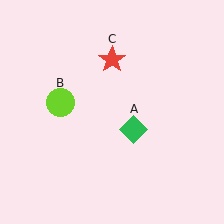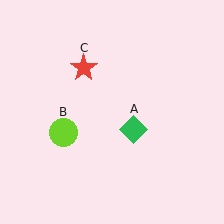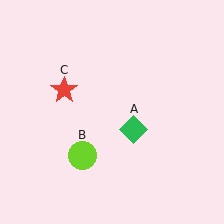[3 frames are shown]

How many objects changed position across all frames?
2 objects changed position: lime circle (object B), red star (object C).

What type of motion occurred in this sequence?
The lime circle (object B), red star (object C) rotated counterclockwise around the center of the scene.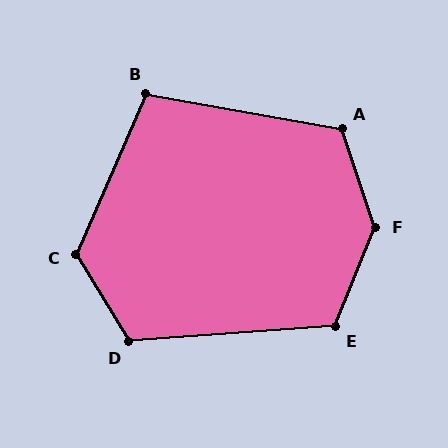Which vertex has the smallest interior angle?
B, at approximately 104 degrees.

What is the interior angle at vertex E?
Approximately 116 degrees (obtuse).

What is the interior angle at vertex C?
Approximately 125 degrees (obtuse).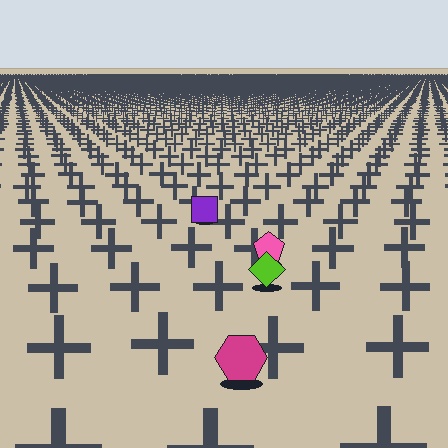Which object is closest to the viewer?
The magenta hexagon is closest. The texture marks near it are larger and more spread out.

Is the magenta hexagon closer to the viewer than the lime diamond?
Yes. The magenta hexagon is closer — you can tell from the texture gradient: the ground texture is coarser near it.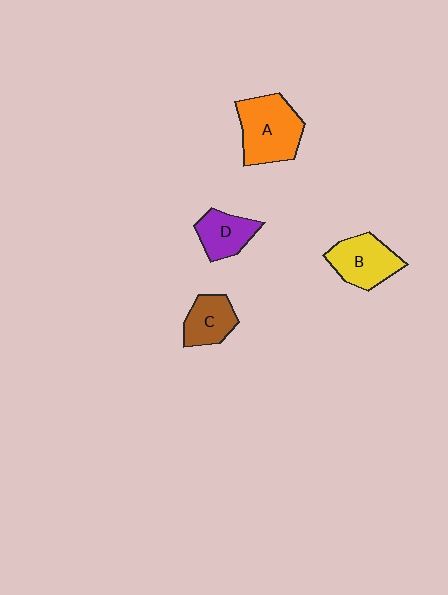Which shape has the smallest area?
Shape C (brown).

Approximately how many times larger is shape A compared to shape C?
Approximately 1.7 times.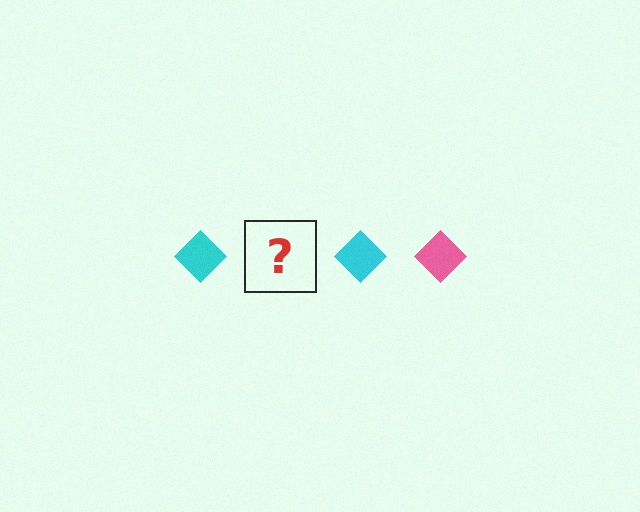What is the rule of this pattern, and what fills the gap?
The rule is that the pattern cycles through cyan, pink diamonds. The gap should be filled with a pink diamond.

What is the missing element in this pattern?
The missing element is a pink diamond.